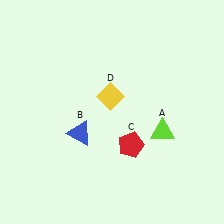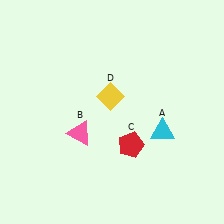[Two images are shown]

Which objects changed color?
A changed from lime to cyan. B changed from blue to pink.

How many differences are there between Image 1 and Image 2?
There are 2 differences between the two images.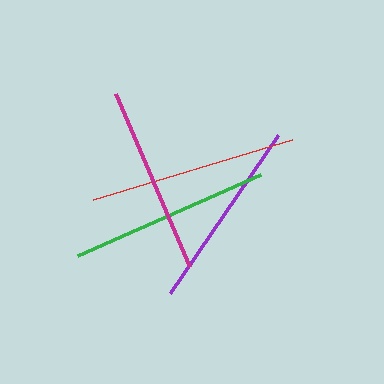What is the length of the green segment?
The green segment is approximately 200 pixels long.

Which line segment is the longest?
The red line is the longest at approximately 208 pixels.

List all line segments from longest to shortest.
From longest to shortest: red, green, purple, magenta.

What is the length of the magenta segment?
The magenta segment is approximately 188 pixels long.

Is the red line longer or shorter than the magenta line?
The red line is longer than the magenta line.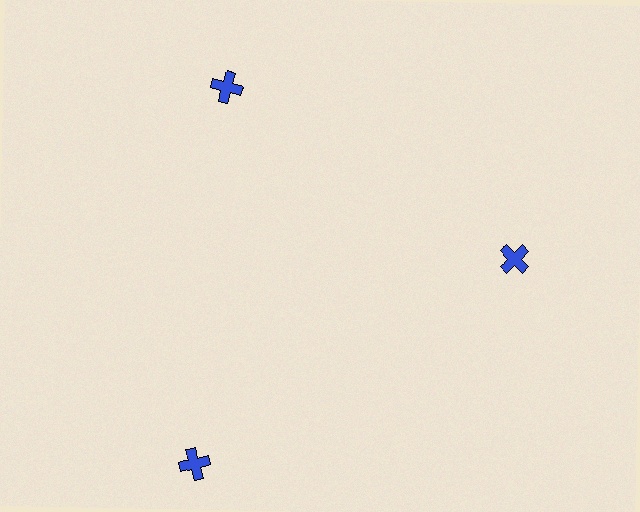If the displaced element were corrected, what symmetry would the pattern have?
It would have 3-fold rotational symmetry — the pattern would map onto itself every 120 degrees.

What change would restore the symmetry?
The symmetry would be restored by moving it inward, back onto the ring so that all 3 crosses sit at equal angles and equal distance from the center.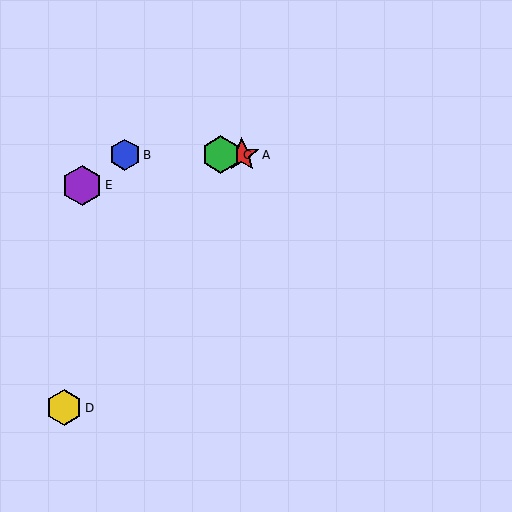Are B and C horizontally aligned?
Yes, both are at y≈155.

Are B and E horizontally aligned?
No, B is at y≈155 and E is at y≈186.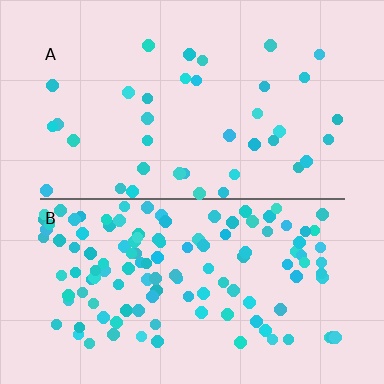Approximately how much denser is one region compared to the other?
Approximately 3.3× — region B over region A.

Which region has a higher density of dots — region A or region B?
B (the bottom).